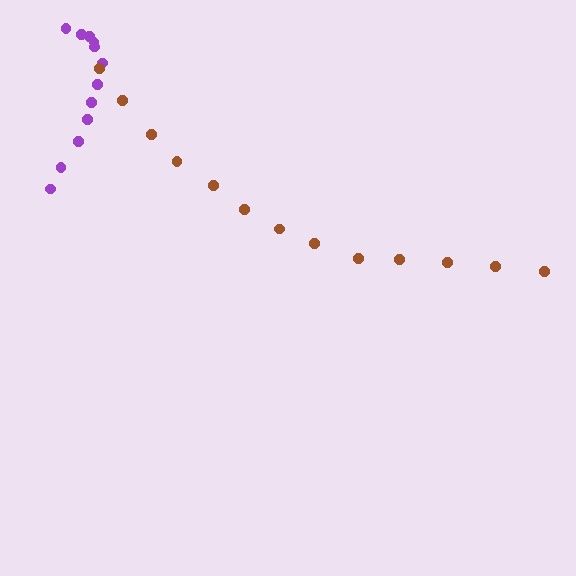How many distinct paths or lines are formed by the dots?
There are 2 distinct paths.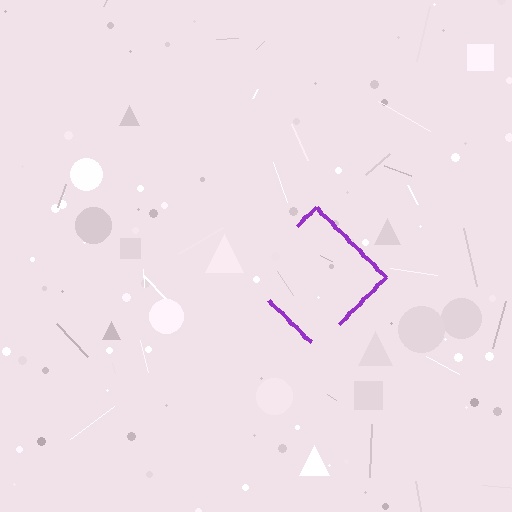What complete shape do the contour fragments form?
The contour fragments form a diamond.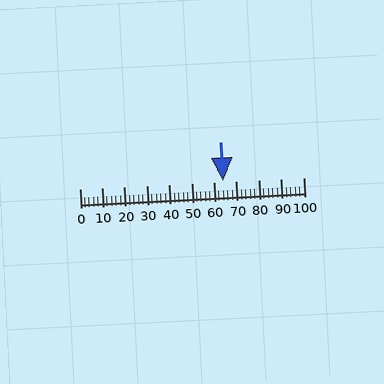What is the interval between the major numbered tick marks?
The major tick marks are spaced 10 units apart.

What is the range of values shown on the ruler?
The ruler shows values from 0 to 100.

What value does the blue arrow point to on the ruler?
The blue arrow points to approximately 64.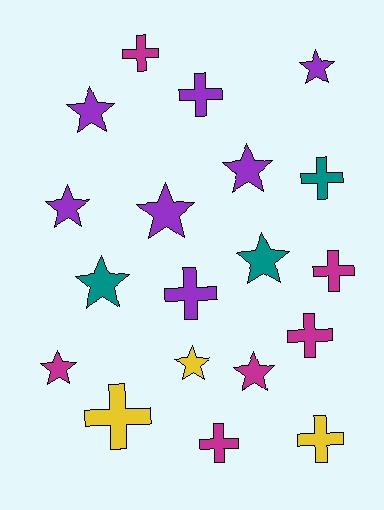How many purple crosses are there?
There are 2 purple crosses.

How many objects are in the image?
There are 19 objects.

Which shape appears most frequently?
Star, with 10 objects.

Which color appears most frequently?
Purple, with 7 objects.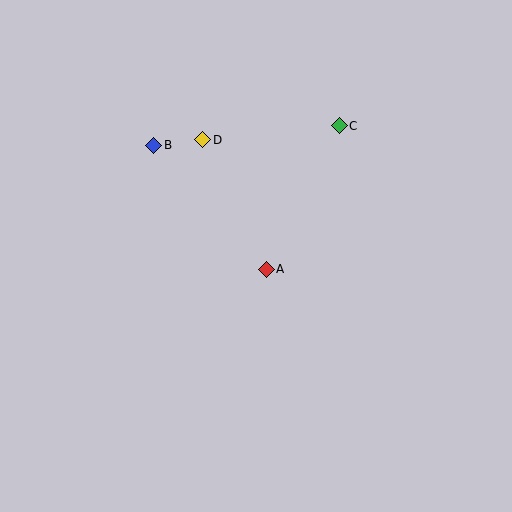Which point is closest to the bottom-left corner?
Point A is closest to the bottom-left corner.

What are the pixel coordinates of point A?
Point A is at (266, 269).